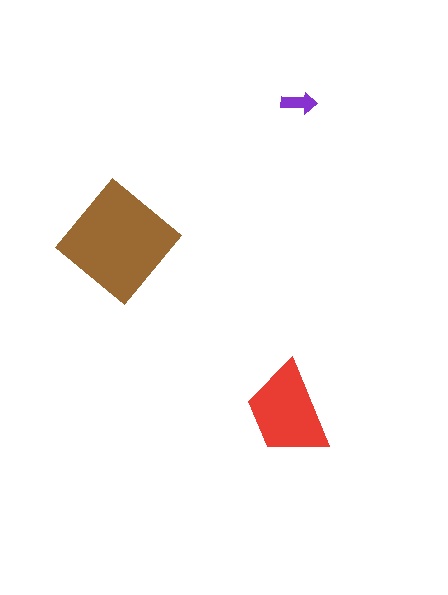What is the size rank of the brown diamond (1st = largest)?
1st.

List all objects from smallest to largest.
The purple arrow, the red trapezoid, the brown diamond.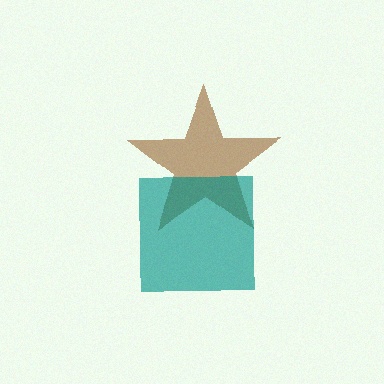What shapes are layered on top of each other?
The layered shapes are: a brown star, a teal square.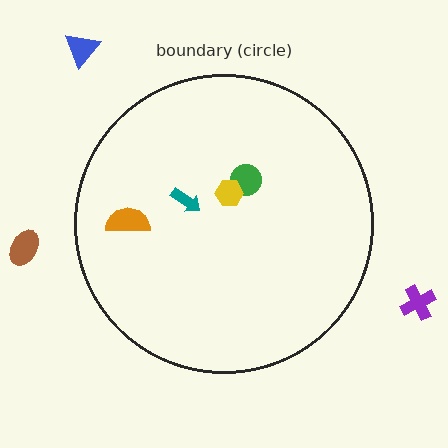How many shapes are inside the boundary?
4 inside, 3 outside.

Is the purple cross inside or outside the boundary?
Outside.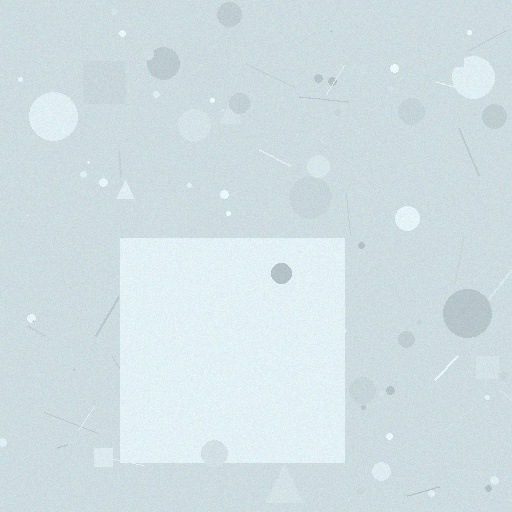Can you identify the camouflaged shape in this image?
The camouflaged shape is a square.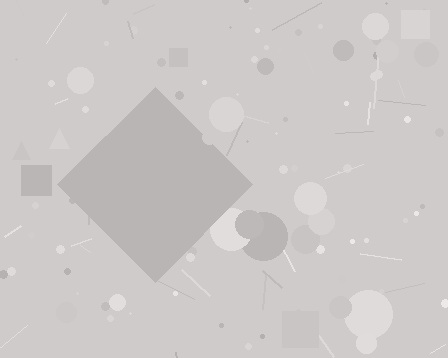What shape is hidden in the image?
A diamond is hidden in the image.